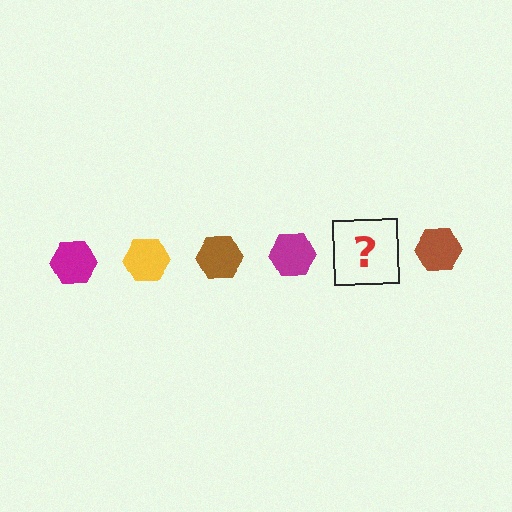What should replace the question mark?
The question mark should be replaced with a yellow hexagon.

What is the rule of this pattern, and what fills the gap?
The rule is that the pattern cycles through magenta, yellow, brown hexagons. The gap should be filled with a yellow hexagon.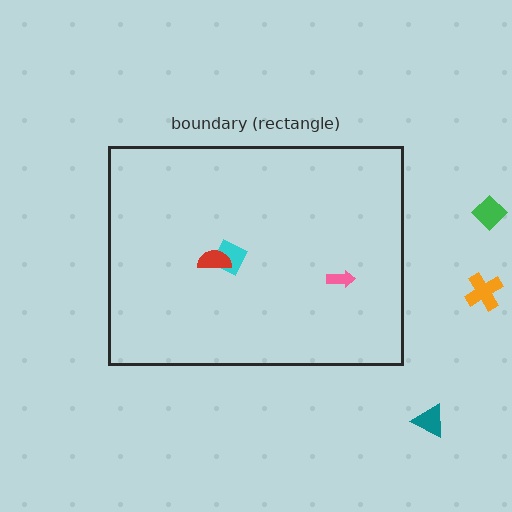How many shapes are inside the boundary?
3 inside, 3 outside.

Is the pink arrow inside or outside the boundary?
Inside.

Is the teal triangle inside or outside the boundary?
Outside.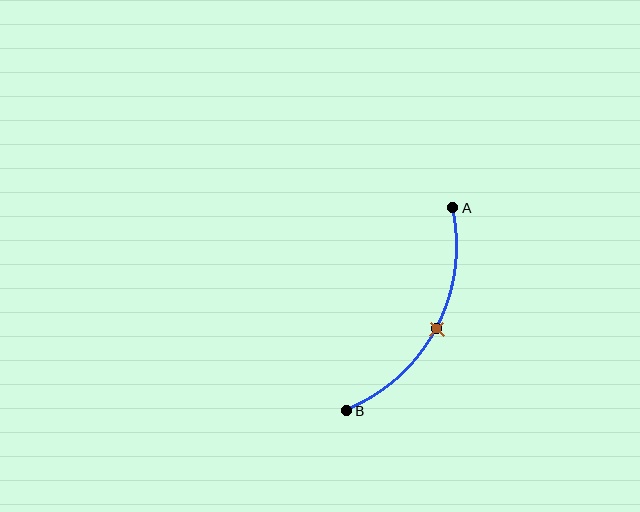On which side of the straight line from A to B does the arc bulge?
The arc bulges to the right of the straight line connecting A and B.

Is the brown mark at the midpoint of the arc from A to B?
Yes. The brown mark lies on the arc at equal arc-length from both A and B — it is the arc midpoint.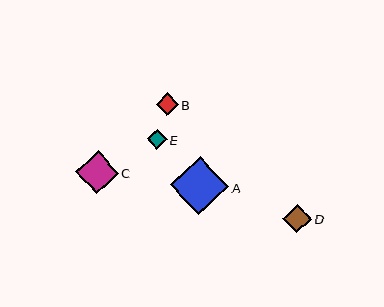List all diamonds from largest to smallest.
From largest to smallest: A, C, D, B, E.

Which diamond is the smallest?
Diamond E is the smallest with a size of approximately 20 pixels.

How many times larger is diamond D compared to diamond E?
Diamond D is approximately 1.4 times the size of diamond E.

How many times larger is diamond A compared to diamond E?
Diamond A is approximately 2.9 times the size of diamond E.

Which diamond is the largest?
Diamond A is the largest with a size of approximately 58 pixels.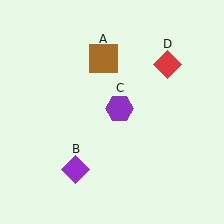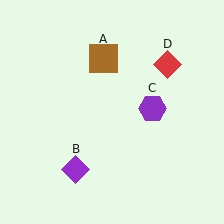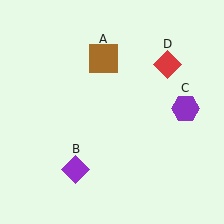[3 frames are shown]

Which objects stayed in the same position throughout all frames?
Brown square (object A) and purple diamond (object B) and red diamond (object D) remained stationary.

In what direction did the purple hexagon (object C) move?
The purple hexagon (object C) moved right.